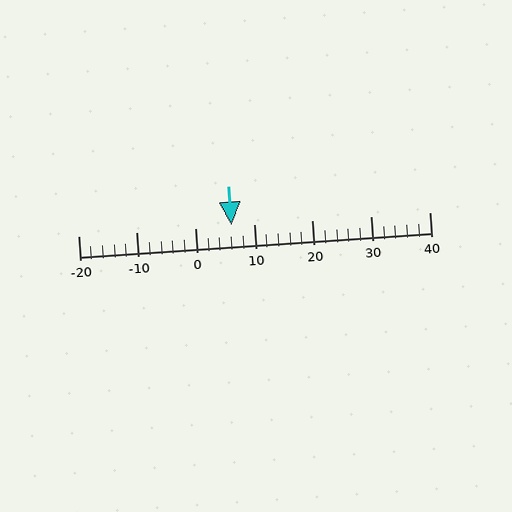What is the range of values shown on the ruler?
The ruler shows values from -20 to 40.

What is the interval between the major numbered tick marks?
The major tick marks are spaced 10 units apart.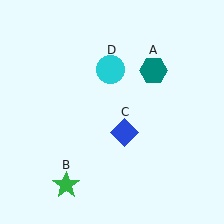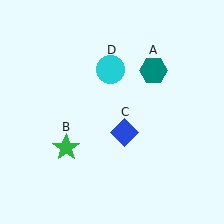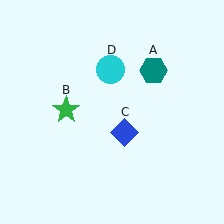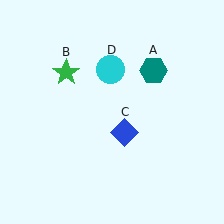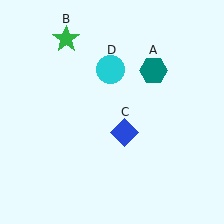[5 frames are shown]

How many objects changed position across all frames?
1 object changed position: green star (object B).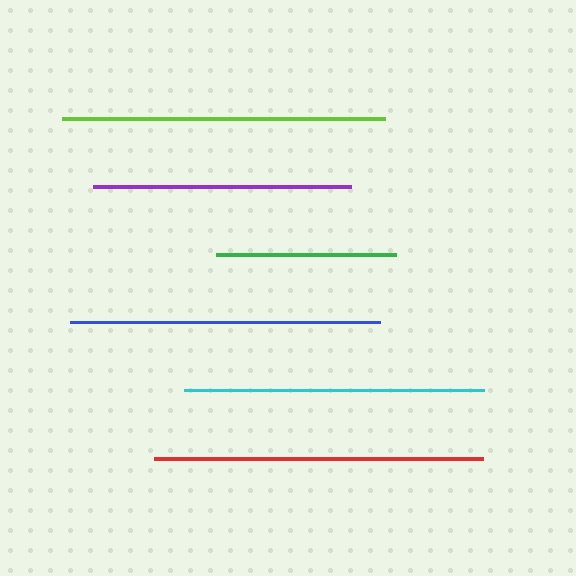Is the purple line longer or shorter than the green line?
The purple line is longer than the green line.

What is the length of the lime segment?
The lime segment is approximately 323 pixels long.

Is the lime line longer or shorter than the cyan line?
The lime line is longer than the cyan line.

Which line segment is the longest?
The red line is the longest at approximately 330 pixels.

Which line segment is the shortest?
The green line is the shortest at approximately 180 pixels.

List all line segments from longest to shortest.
From longest to shortest: red, lime, blue, cyan, purple, green.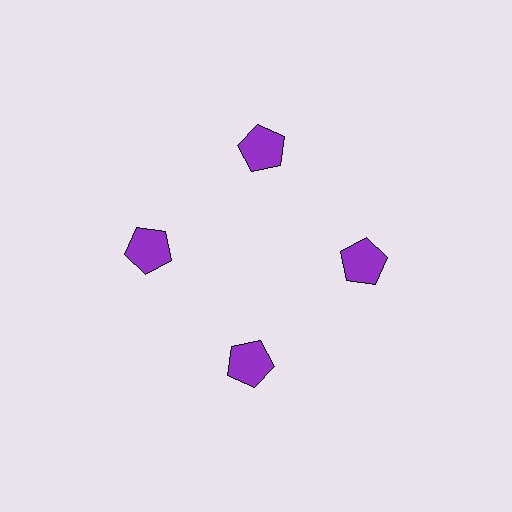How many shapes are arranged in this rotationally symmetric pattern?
There are 4 shapes, arranged in 4 groups of 1.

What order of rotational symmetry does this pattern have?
This pattern has 4-fold rotational symmetry.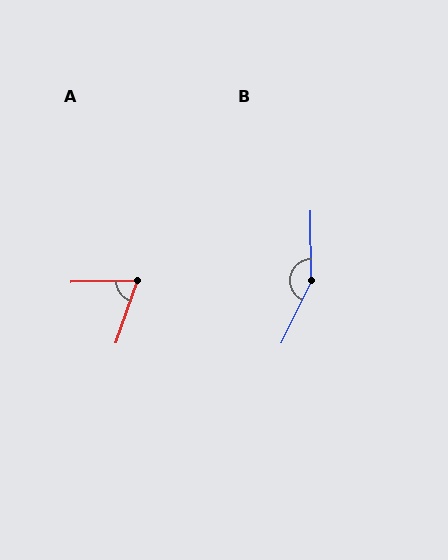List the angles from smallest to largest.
A (70°), B (154°).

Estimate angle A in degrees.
Approximately 70 degrees.